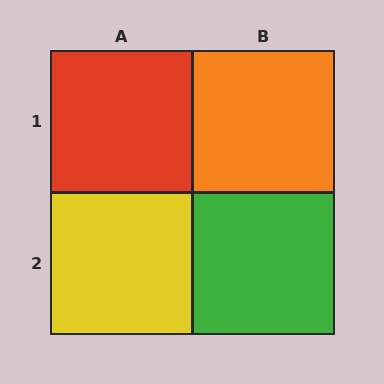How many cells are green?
1 cell is green.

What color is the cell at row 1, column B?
Orange.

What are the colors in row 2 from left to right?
Yellow, green.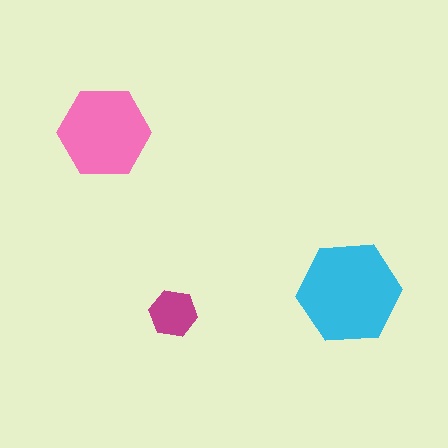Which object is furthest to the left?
The pink hexagon is leftmost.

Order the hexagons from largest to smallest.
the cyan one, the pink one, the magenta one.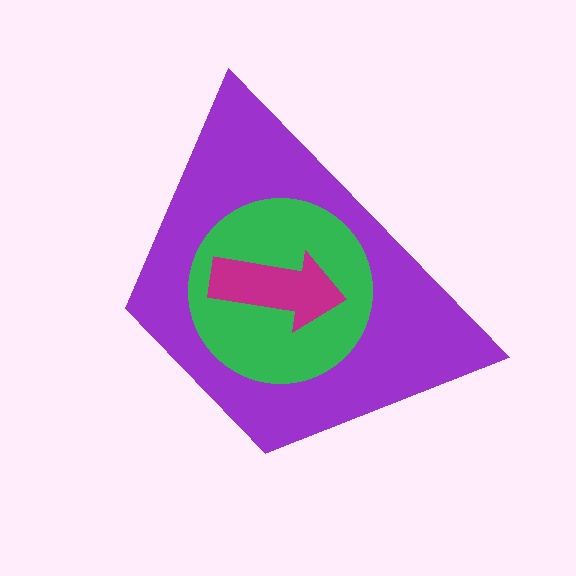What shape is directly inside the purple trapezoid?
The green circle.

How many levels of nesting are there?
3.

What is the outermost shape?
The purple trapezoid.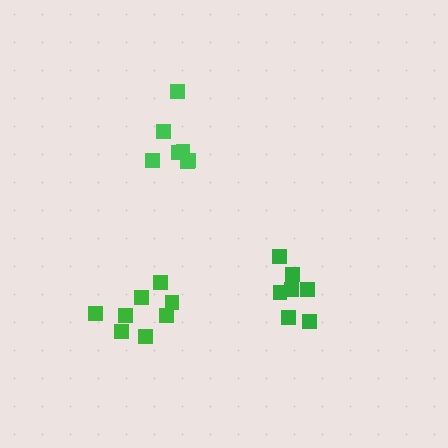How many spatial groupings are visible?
There are 3 spatial groupings.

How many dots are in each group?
Group 1: 7 dots, Group 2: 8 dots, Group 3: 7 dots (22 total).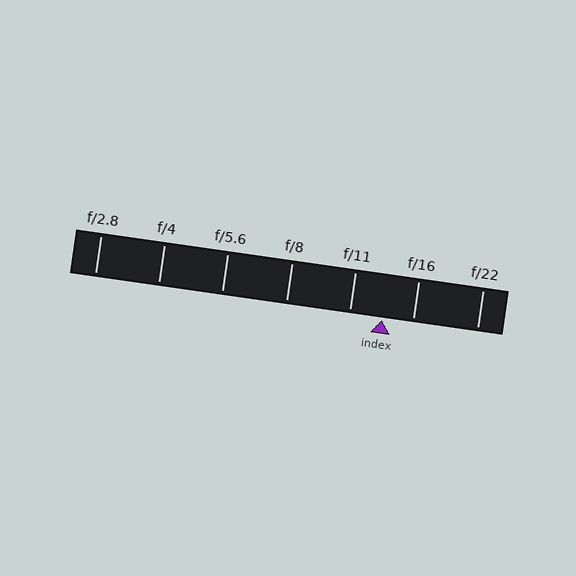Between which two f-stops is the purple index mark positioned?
The index mark is between f/11 and f/16.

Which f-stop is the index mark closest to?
The index mark is closest to f/16.